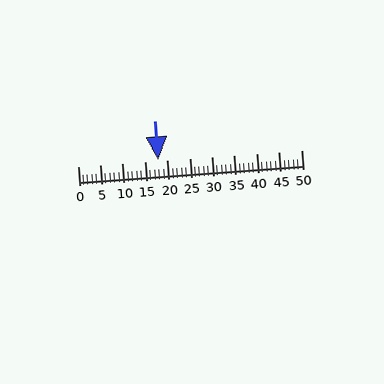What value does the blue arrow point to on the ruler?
The blue arrow points to approximately 18.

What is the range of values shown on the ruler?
The ruler shows values from 0 to 50.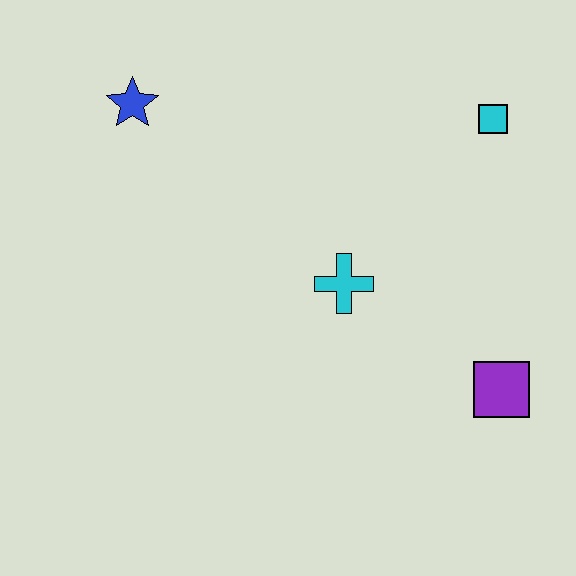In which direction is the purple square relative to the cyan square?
The purple square is below the cyan square.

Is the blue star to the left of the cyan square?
Yes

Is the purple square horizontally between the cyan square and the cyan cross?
No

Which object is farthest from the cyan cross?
The blue star is farthest from the cyan cross.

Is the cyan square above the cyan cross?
Yes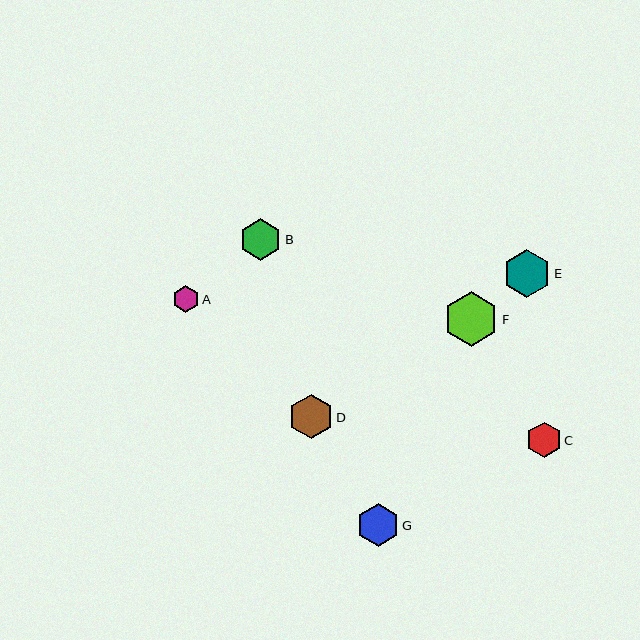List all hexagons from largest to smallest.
From largest to smallest: F, E, D, G, B, C, A.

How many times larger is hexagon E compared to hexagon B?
Hexagon E is approximately 1.1 times the size of hexagon B.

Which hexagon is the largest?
Hexagon F is the largest with a size of approximately 54 pixels.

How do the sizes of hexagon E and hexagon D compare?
Hexagon E and hexagon D are approximately the same size.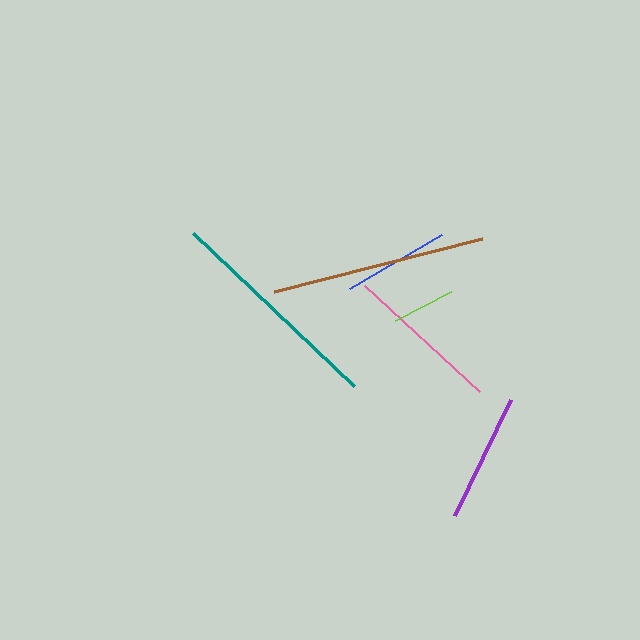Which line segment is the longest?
The teal line is the longest at approximately 222 pixels.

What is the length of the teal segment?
The teal segment is approximately 222 pixels long.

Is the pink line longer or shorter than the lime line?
The pink line is longer than the lime line.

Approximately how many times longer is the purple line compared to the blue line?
The purple line is approximately 1.2 times the length of the blue line.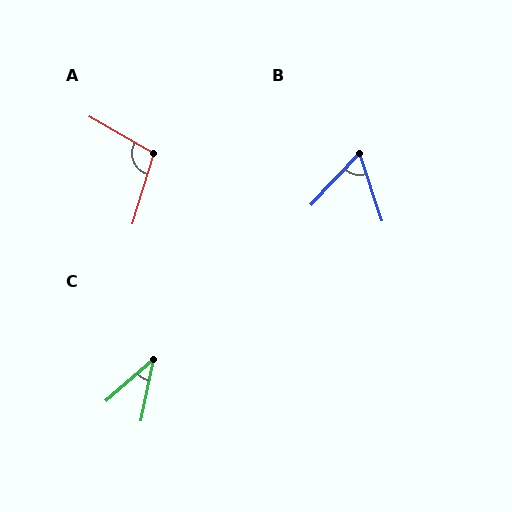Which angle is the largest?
A, at approximately 103 degrees.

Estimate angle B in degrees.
Approximately 61 degrees.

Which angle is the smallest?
C, at approximately 37 degrees.